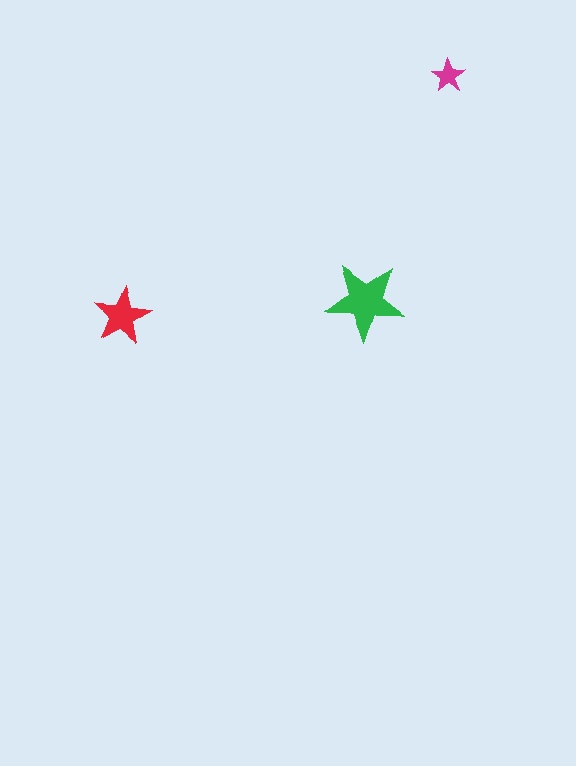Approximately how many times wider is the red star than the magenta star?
About 1.5 times wider.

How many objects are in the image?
There are 3 objects in the image.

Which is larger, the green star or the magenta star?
The green one.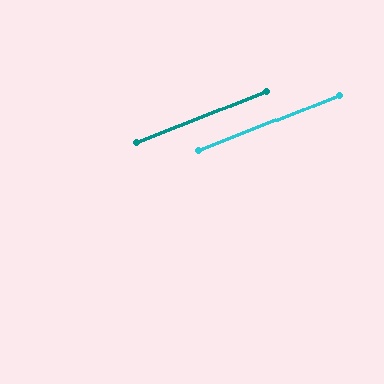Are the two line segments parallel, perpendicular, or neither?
Parallel — their directions differ by only 0.0°.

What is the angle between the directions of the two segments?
Approximately 0 degrees.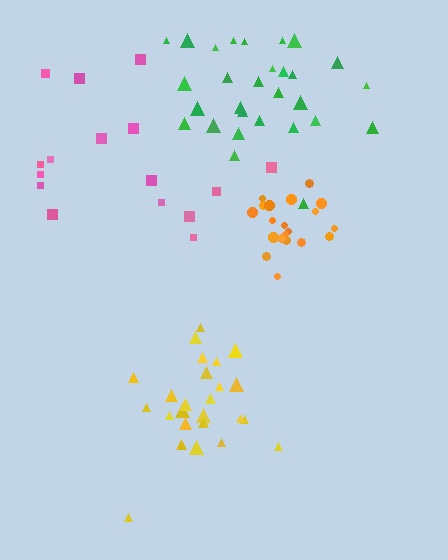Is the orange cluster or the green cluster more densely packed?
Orange.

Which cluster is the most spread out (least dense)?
Pink.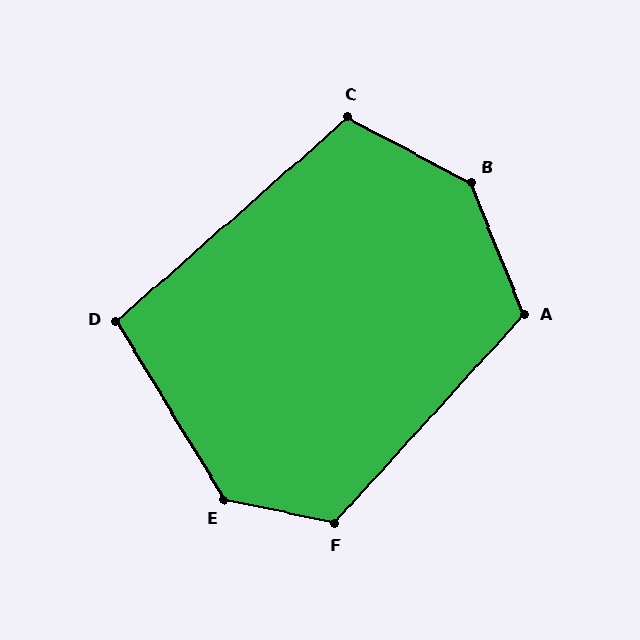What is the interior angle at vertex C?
Approximately 111 degrees (obtuse).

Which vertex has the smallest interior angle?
D, at approximately 100 degrees.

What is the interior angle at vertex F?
Approximately 120 degrees (obtuse).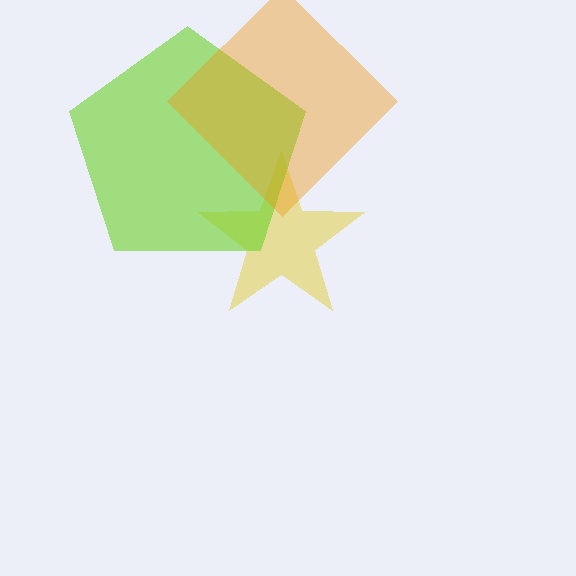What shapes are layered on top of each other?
The layered shapes are: a yellow star, a lime pentagon, an orange diamond.